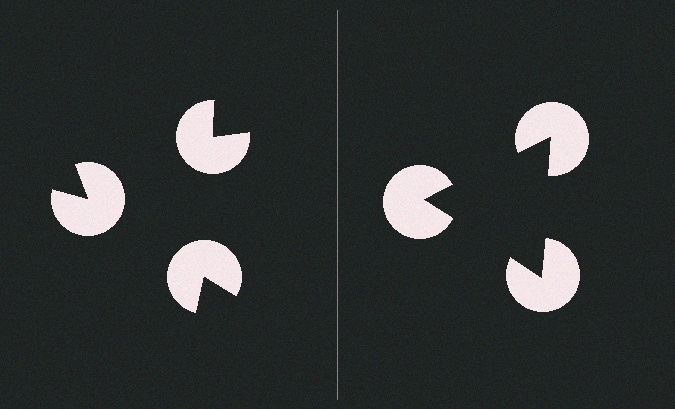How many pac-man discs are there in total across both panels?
6 — 3 on each side.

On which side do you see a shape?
An illusory triangle appears on the right side. On the left side the wedge cuts are rotated, so no coherent shape forms.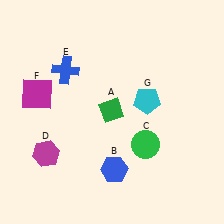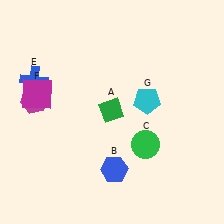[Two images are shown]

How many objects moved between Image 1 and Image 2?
2 objects moved between the two images.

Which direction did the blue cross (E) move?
The blue cross (E) moved left.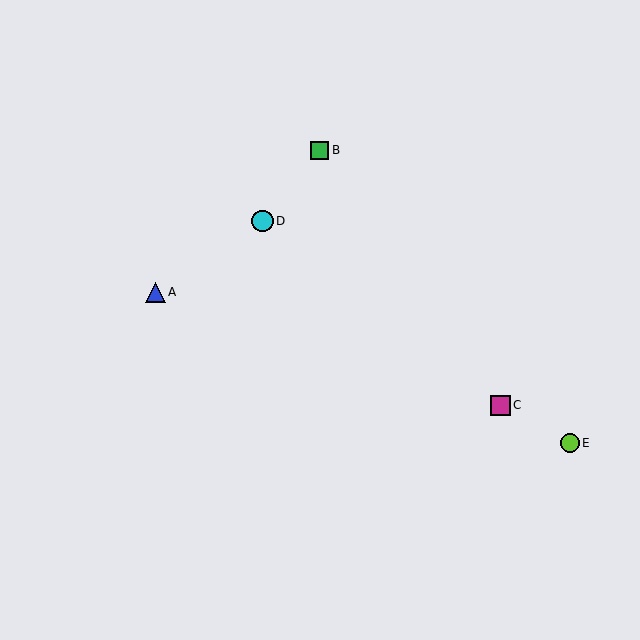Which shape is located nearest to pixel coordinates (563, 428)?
The lime circle (labeled E) at (570, 443) is nearest to that location.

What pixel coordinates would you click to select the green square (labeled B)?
Click at (319, 150) to select the green square B.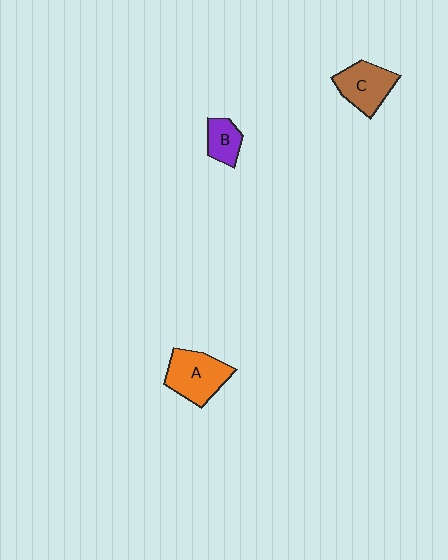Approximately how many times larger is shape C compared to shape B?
Approximately 1.6 times.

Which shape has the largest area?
Shape A (orange).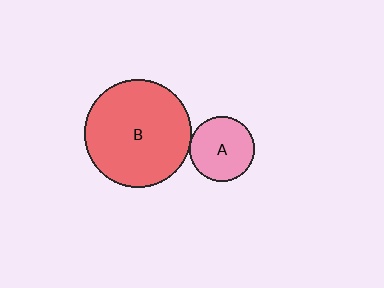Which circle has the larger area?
Circle B (red).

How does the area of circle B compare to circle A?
Approximately 2.7 times.